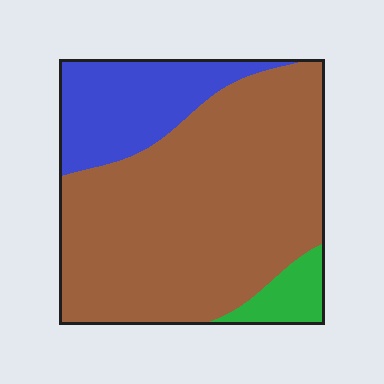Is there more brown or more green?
Brown.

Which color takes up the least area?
Green, at roughly 5%.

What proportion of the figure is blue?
Blue takes up between a sixth and a third of the figure.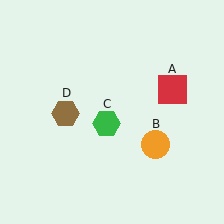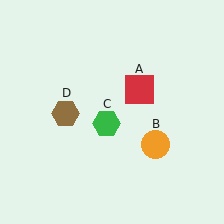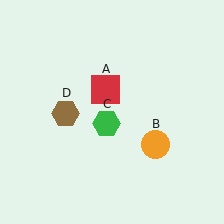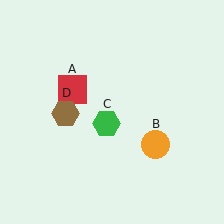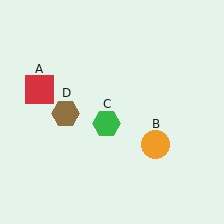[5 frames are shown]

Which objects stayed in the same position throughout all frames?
Orange circle (object B) and green hexagon (object C) and brown hexagon (object D) remained stationary.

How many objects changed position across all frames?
1 object changed position: red square (object A).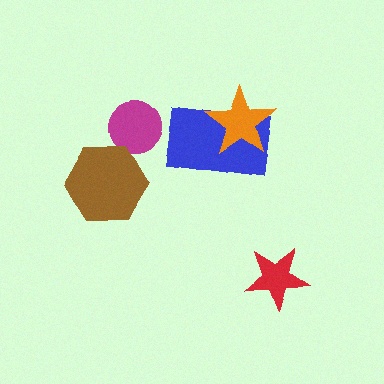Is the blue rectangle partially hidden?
Yes, it is partially covered by another shape.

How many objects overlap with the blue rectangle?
1 object overlaps with the blue rectangle.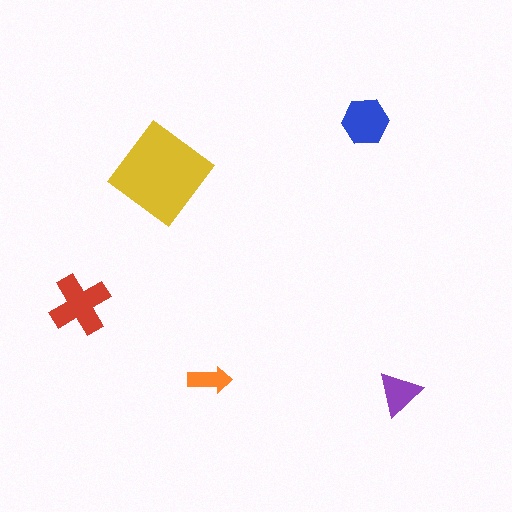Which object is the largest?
The yellow diamond.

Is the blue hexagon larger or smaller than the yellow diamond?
Smaller.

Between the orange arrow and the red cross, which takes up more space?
The red cross.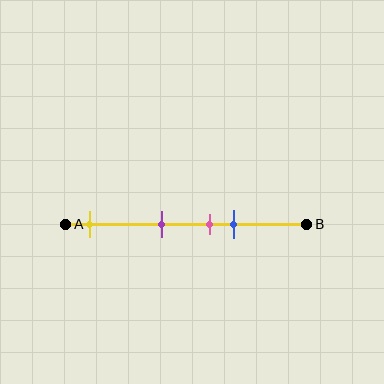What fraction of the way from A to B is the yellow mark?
The yellow mark is approximately 10% (0.1) of the way from A to B.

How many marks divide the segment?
There are 4 marks dividing the segment.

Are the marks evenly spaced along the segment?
No, the marks are not evenly spaced.